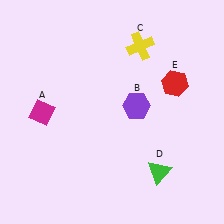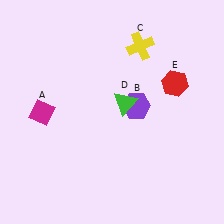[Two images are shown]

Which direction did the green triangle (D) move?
The green triangle (D) moved up.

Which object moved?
The green triangle (D) moved up.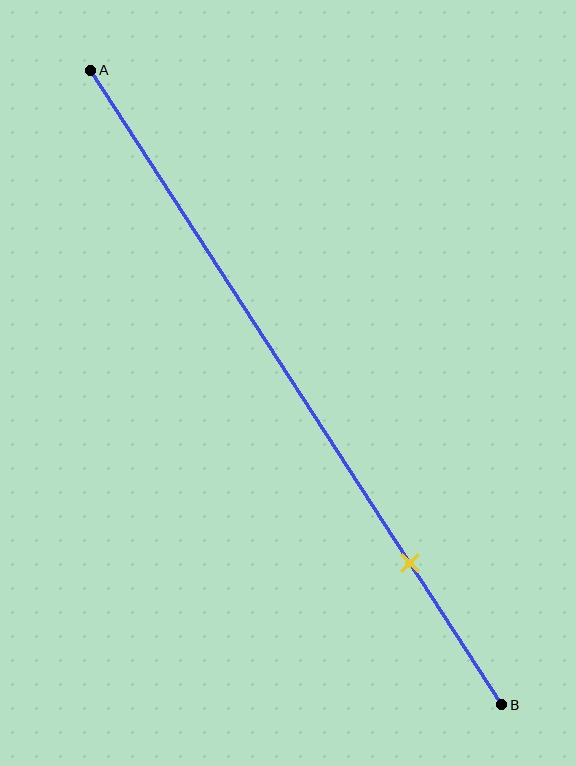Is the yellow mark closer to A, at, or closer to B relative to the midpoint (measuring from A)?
The yellow mark is closer to point B than the midpoint of segment AB.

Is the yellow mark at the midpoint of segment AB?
No, the mark is at about 80% from A, not at the 50% midpoint.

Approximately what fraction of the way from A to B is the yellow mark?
The yellow mark is approximately 80% of the way from A to B.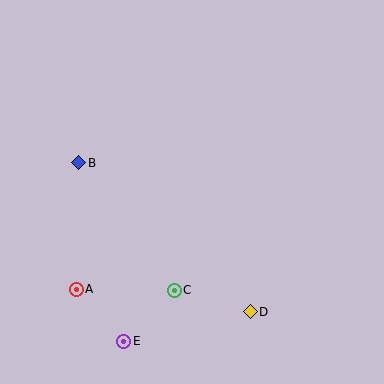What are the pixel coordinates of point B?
Point B is at (79, 163).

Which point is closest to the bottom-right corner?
Point D is closest to the bottom-right corner.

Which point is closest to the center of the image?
Point C at (174, 290) is closest to the center.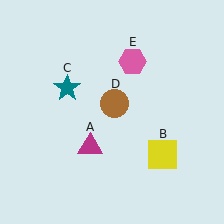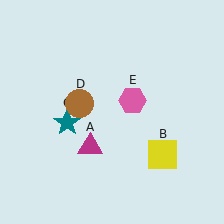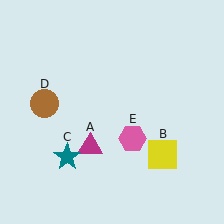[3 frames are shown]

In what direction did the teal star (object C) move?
The teal star (object C) moved down.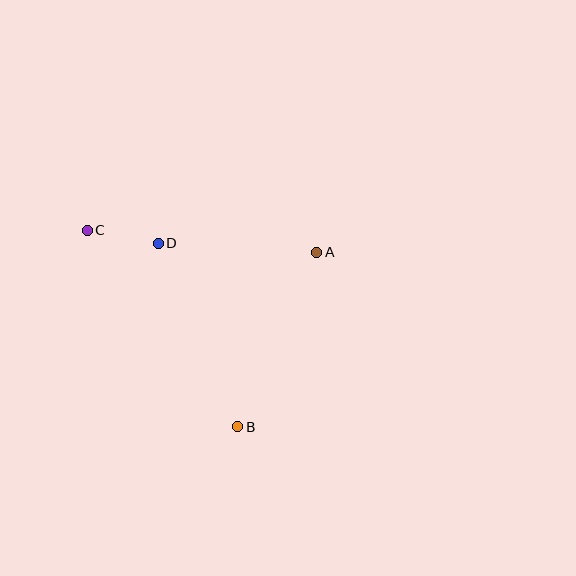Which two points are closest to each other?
Points C and D are closest to each other.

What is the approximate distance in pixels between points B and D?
The distance between B and D is approximately 200 pixels.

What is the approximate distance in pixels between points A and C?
The distance between A and C is approximately 230 pixels.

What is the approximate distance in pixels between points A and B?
The distance between A and B is approximately 192 pixels.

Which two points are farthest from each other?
Points B and C are farthest from each other.